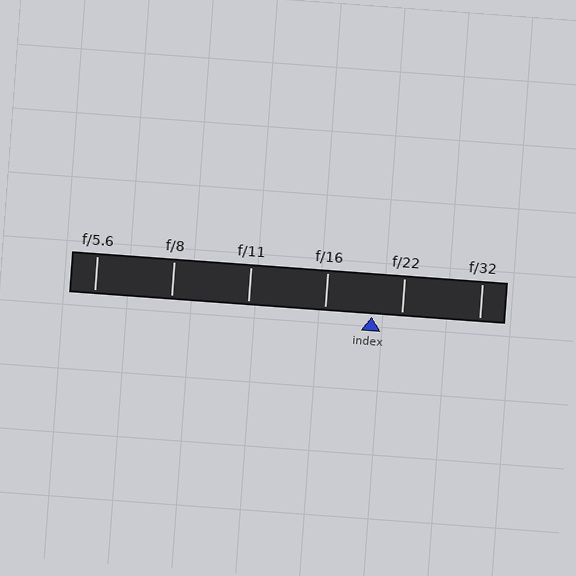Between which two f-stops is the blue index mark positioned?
The index mark is between f/16 and f/22.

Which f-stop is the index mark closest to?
The index mark is closest to f/22.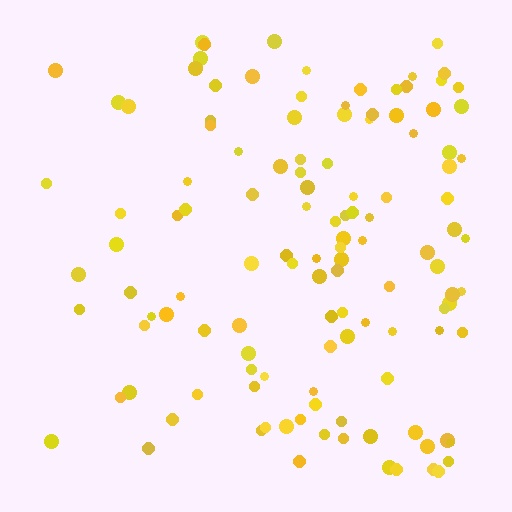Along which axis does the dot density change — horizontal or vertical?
Horizontal.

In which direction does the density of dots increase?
From left to right, with the right side densest.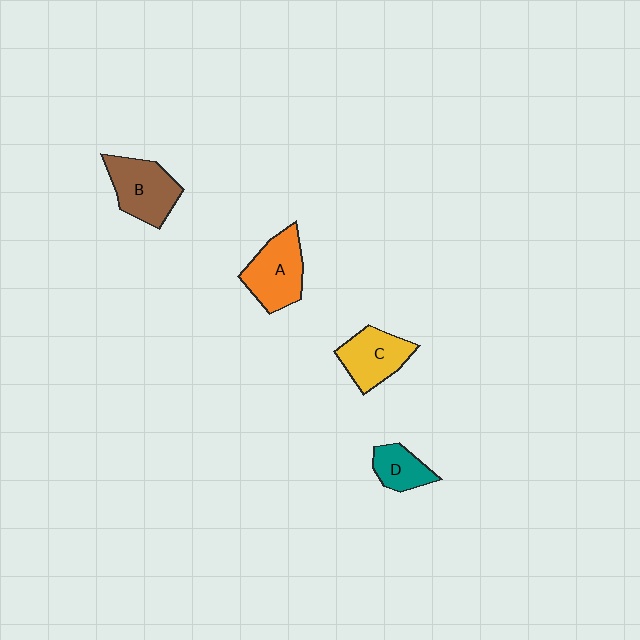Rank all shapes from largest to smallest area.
From largest to smallest: A (orange), B (brown), C (yellow), D (teal).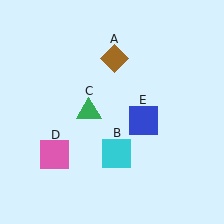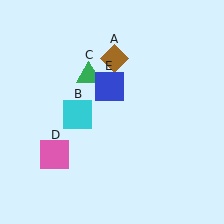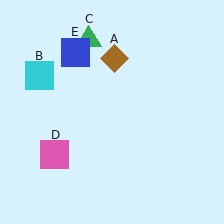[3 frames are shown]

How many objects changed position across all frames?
3 objects changed position: cyan square (object B), green triangle (object C), blue square (object E).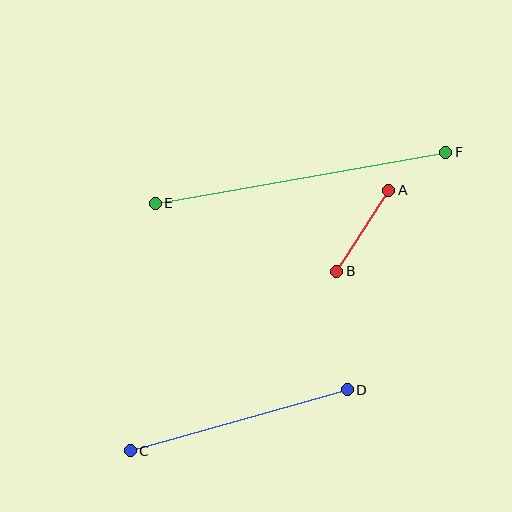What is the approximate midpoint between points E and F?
The midpoint is at approximately (301, 178) pixels.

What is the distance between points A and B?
The distance is approximately 97 pixels.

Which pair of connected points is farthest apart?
Points E and F are farthest apart.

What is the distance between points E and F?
The distance is approximately 295 pixels.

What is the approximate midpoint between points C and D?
The midpoint is at approximately (239, 420) pixels.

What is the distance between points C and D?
The distance is approximately 225 pixels.